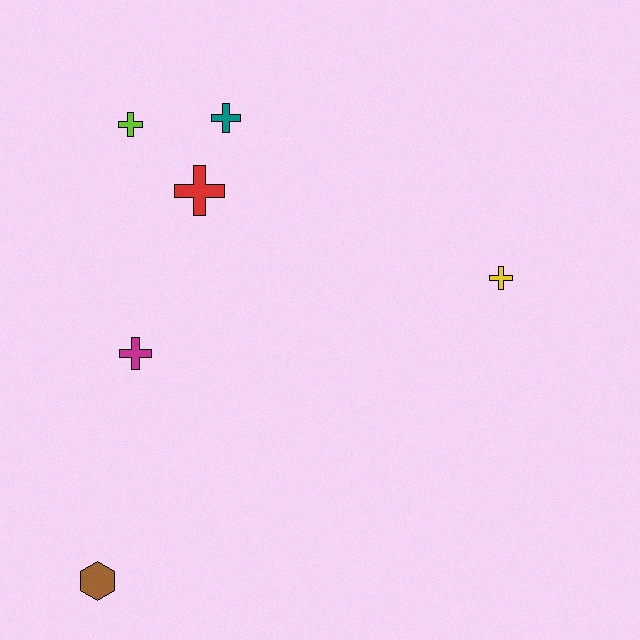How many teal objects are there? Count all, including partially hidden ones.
There is 1 teal object.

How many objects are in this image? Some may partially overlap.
There are 6 objects.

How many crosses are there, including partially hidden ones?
There are 5 crosses.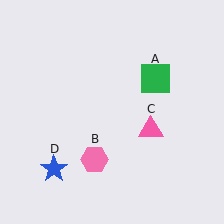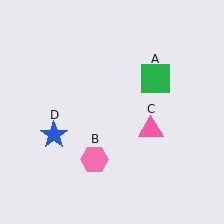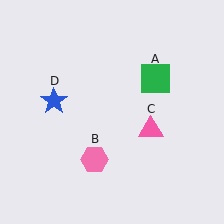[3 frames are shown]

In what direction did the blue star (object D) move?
The blue star (object D) moved up.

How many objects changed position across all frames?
1 object changed position: blue star (object D).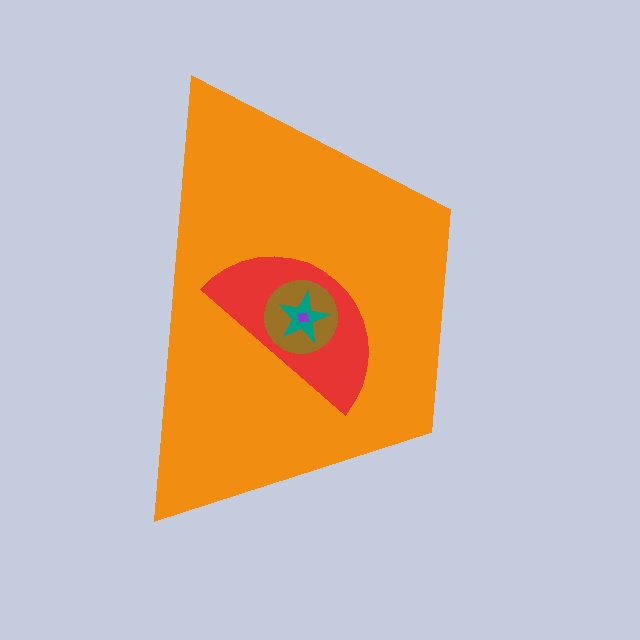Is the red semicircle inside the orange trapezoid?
Yes.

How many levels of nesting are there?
5.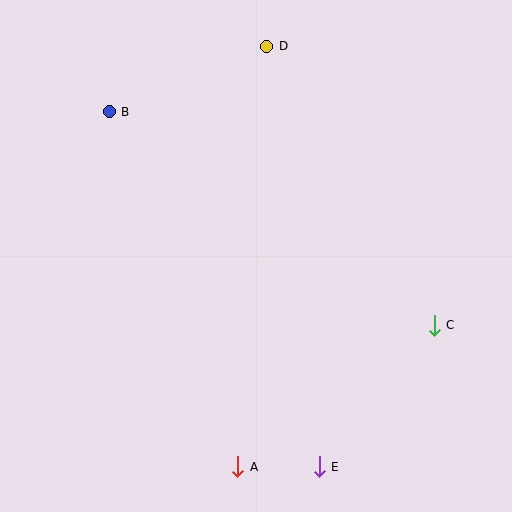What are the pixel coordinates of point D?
Point D is at (267, 46).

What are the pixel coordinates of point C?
Point C is at (434, 325).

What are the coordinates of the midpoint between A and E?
The midpoint between A and E is at (278, 467).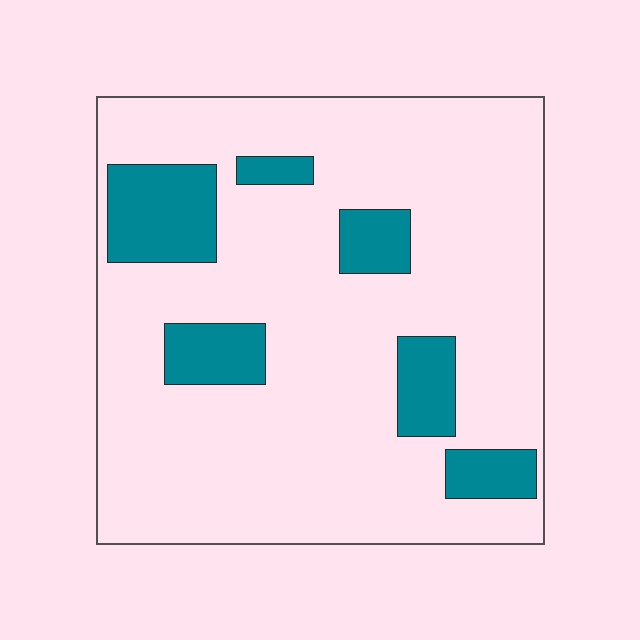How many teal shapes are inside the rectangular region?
6.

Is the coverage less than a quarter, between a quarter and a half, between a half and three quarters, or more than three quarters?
Less than a quarter.